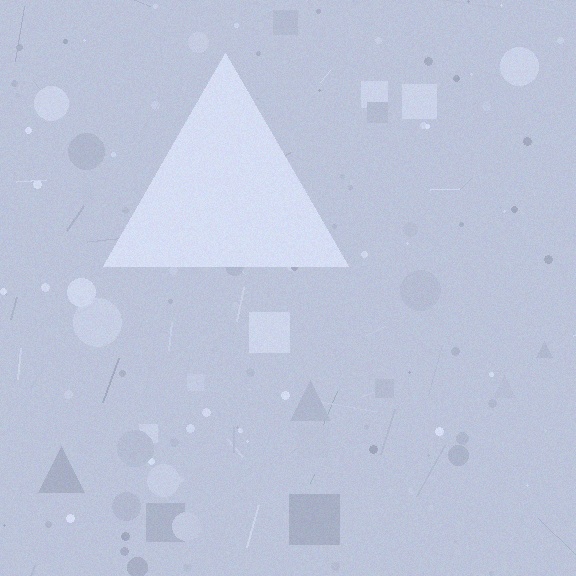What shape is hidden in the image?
A triangle is hidden in the image.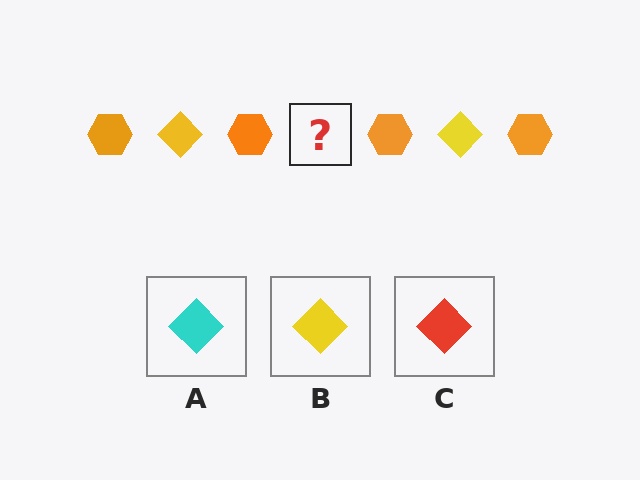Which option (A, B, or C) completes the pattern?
B.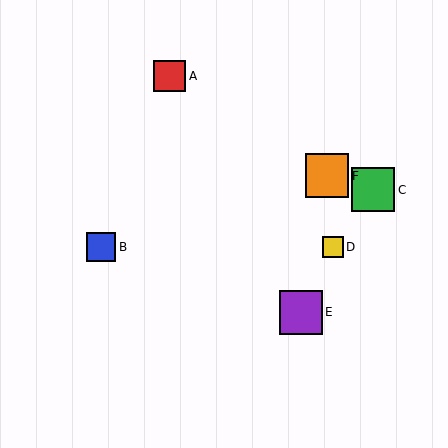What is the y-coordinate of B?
Object B is at y≈247.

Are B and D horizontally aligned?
Yes, both are at y≈247.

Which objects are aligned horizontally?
Objects B, D are aligned horizontally.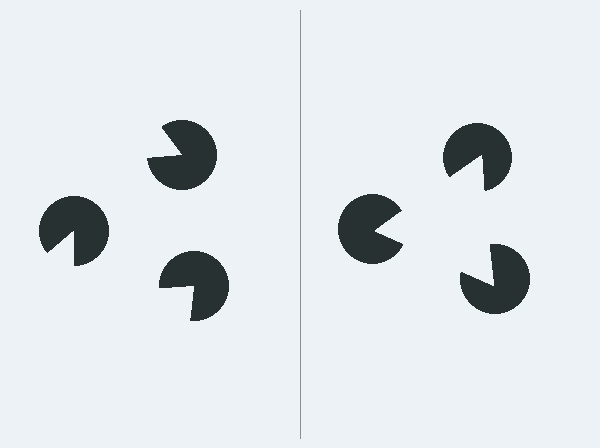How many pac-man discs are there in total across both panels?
6 — 3 on each side.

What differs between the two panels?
The pac-man discs are positioned identically on both sides; only the wedge orientations differ. On the right they align to a triangle; on the left they are misaligned.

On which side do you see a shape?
An illusory triangle appears on the right side. On the left side the wedge cuts are rotated, so no coherent shape forms.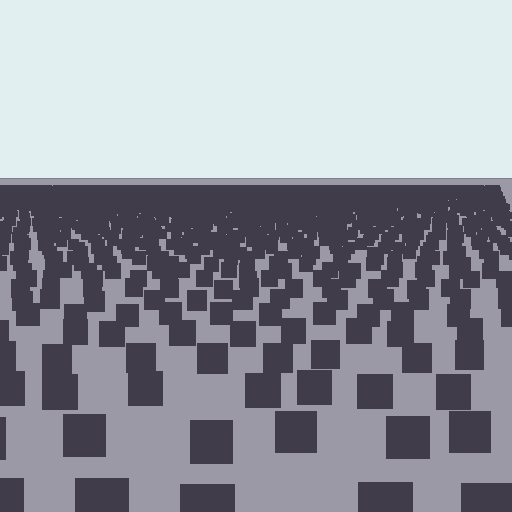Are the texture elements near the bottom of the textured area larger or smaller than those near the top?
Larger. Near the bottom, elements are closer to the viewer and appear at a bigger on-screen size.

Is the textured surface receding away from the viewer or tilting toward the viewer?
The surface is receding away from the viewer. Texture elements get smaller and denser toward the top.